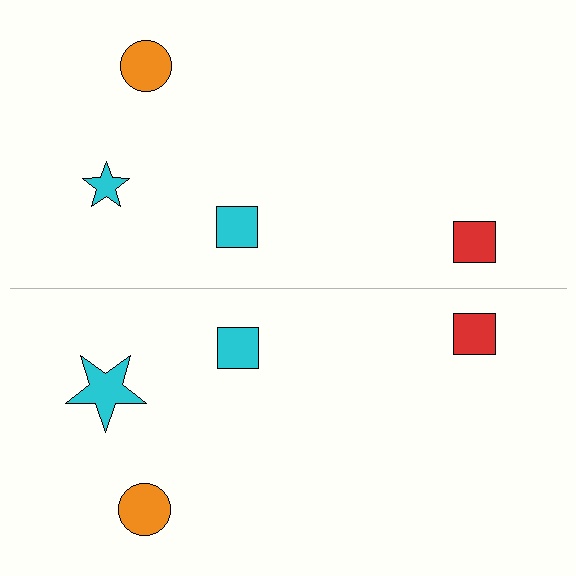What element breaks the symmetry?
The cyan star on the bottom side has a different size than its mirror counterpart.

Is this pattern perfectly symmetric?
No, the pattern is not perfectly symmetric. The cyan star on the bottom side has a different size than its mirror counterpart.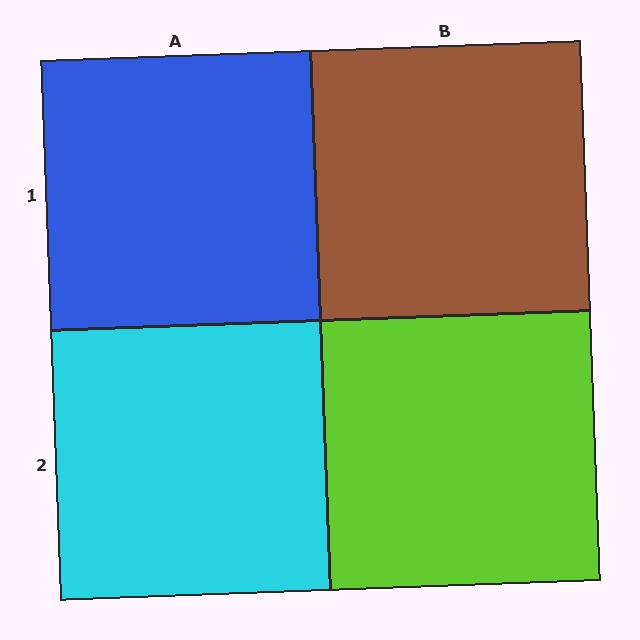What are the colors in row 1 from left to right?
Blue, brown.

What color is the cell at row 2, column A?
Cyan.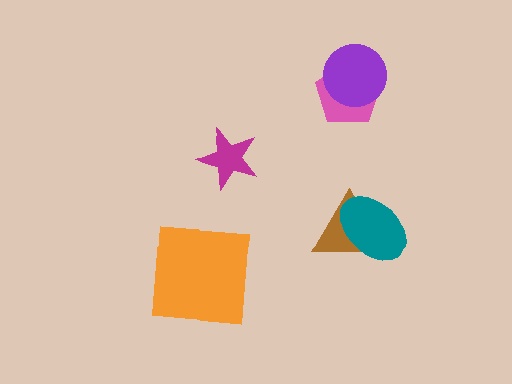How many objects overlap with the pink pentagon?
1 object overlaps with the pink pentagon.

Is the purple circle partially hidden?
No, no other shape covers it.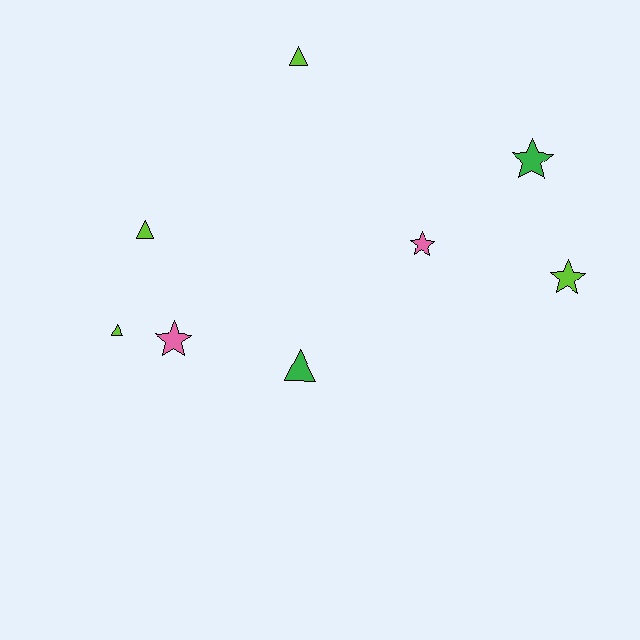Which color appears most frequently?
Lime, with 4 objects.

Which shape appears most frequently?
Star, with 4 objects.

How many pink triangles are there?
There are no pink triangles.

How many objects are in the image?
There are 8 objects.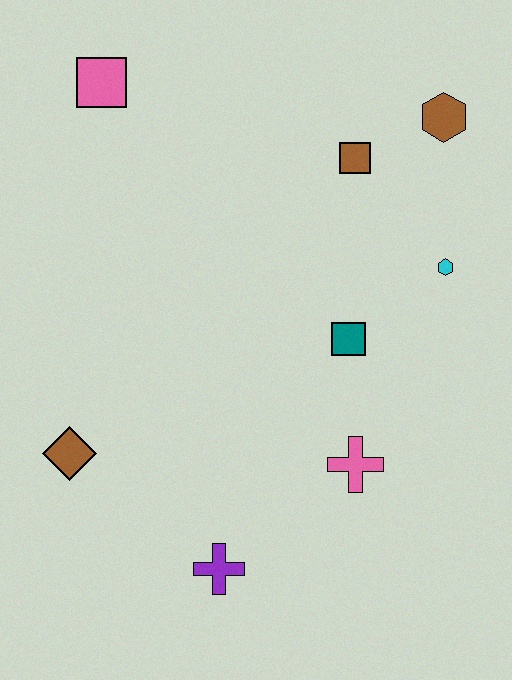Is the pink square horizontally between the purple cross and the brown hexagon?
No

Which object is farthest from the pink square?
The purple cross is farthest from the pink square.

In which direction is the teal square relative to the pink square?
The teal square is below the pink square.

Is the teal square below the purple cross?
No